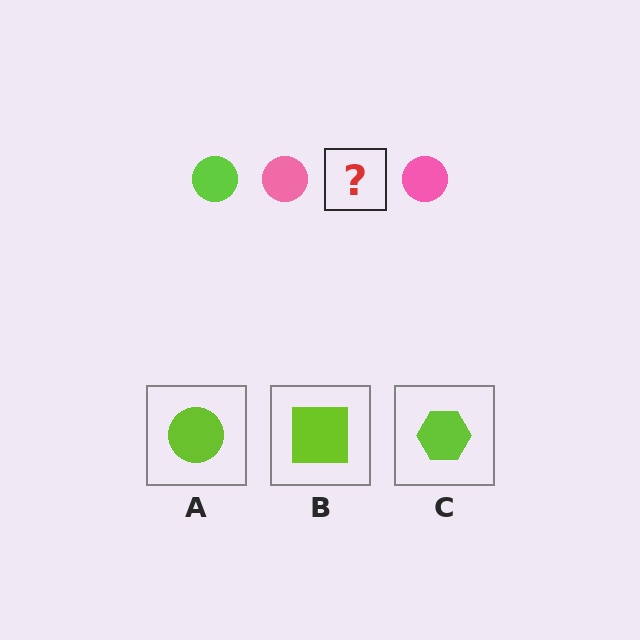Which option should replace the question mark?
Option A.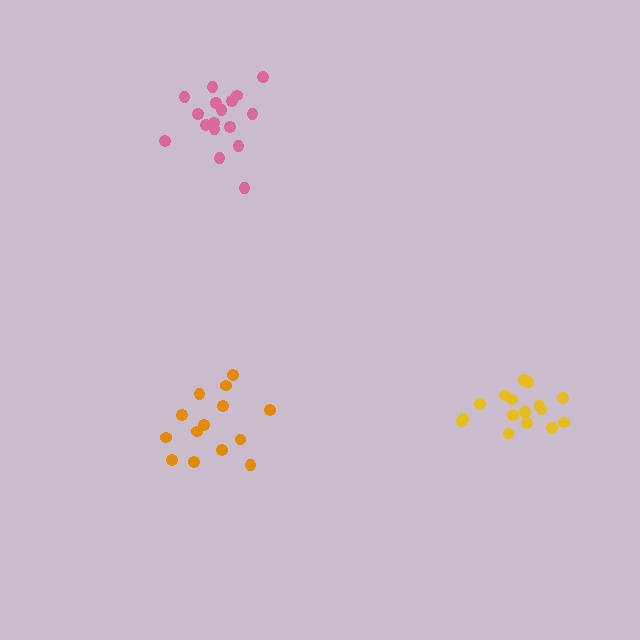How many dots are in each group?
Group 1: 16 dots, Group 2: 17 dots, Group 3: 14 dots (47 total).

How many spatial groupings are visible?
There are 3 spatial groupings.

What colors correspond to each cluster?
The clusters are colored: yellow, pink, orange.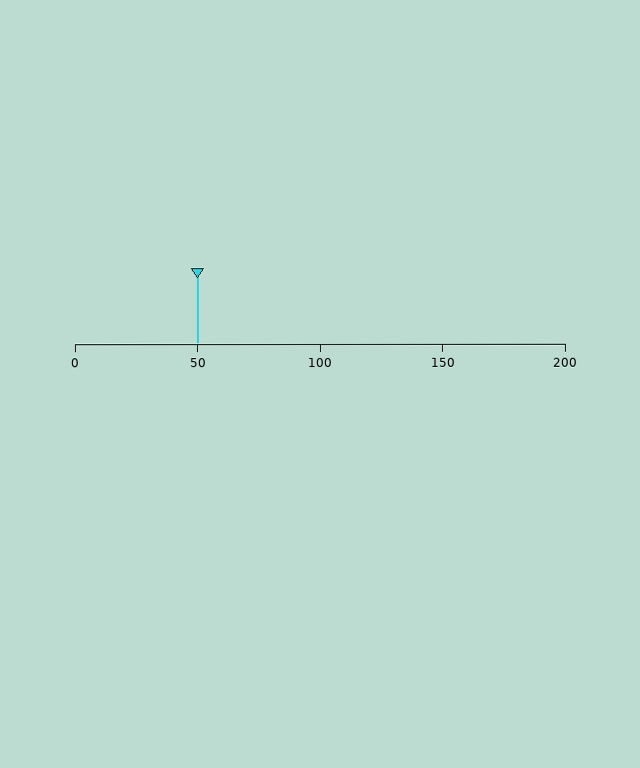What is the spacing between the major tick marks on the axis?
The major ticks are spaced 50 apart.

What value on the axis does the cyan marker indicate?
The marker indicates approximately 50.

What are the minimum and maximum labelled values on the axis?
The axis runs from 0 to 200.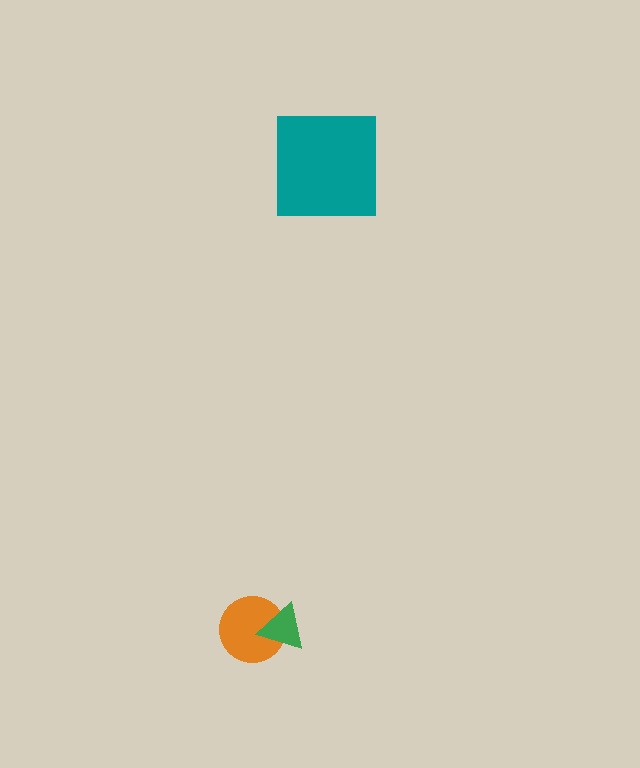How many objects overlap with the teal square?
0 objects overlap with the teal square.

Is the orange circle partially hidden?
Yes, it is partially covered by another shape.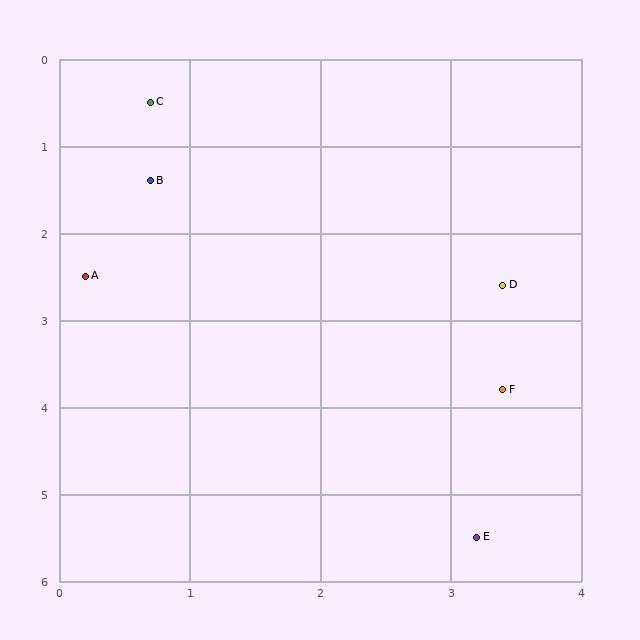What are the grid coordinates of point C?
Point C is at approximately (0.7, 0.5).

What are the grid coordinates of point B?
Point B is at approximately (0.7, 1.4).